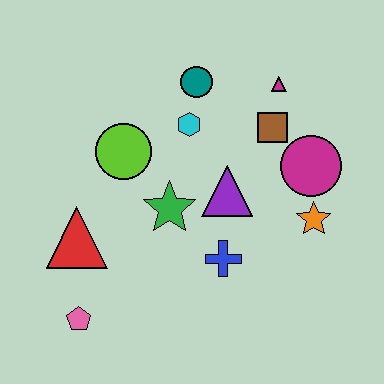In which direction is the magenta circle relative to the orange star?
The magenta circle is above the orange star.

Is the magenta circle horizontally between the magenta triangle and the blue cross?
No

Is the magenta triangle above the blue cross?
Yes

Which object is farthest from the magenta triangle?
The pink pentagon is farthest from the magenta triangle.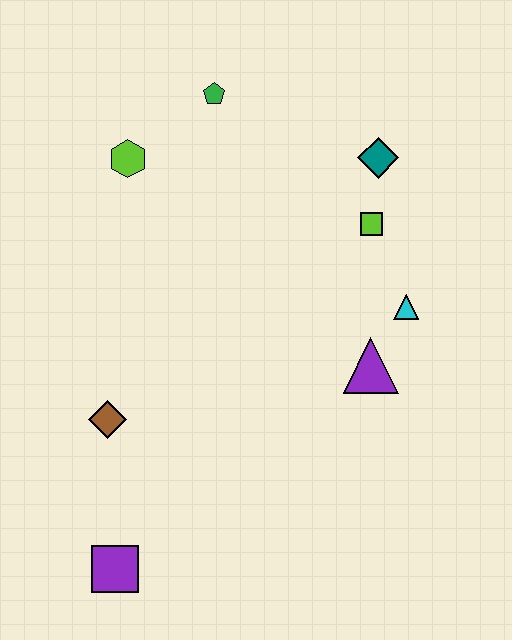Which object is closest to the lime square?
The teal diamond is closest to the lime square.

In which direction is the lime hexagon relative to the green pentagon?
The lime hexagon is to the left of the green pentagon.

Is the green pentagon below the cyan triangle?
No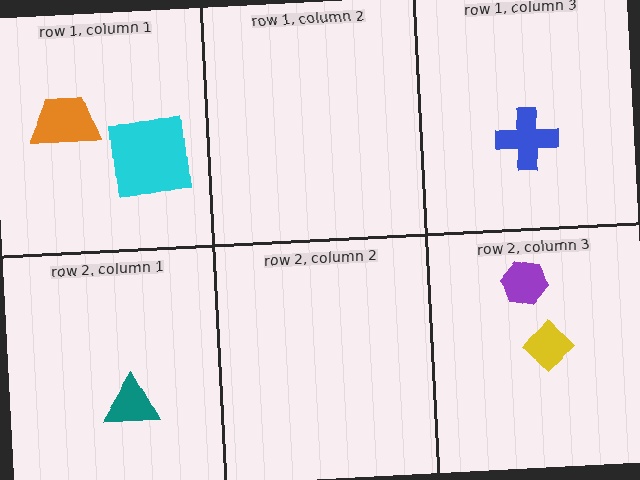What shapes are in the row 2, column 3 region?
The yellow diamond, the purple hexagon.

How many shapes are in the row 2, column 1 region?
1.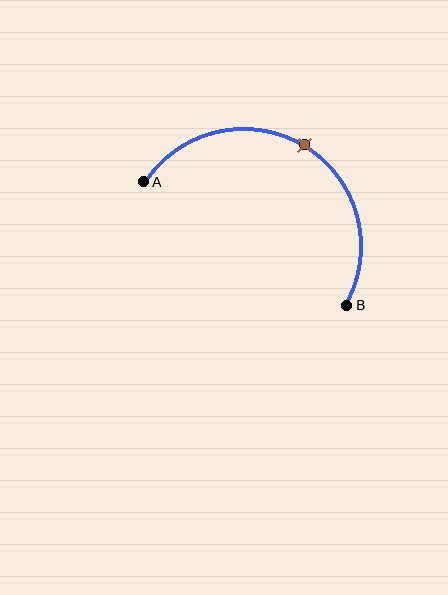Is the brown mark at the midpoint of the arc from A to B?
Yes. The brown mark lies on the arc at equal arc-length from both A and B — it is the arc midpoint.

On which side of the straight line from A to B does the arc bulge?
The arc bulges above the straight line connecting A and B.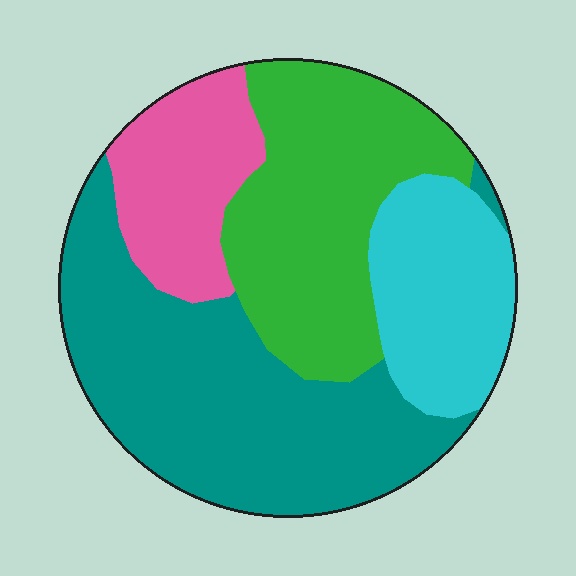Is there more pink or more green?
Green.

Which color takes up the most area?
Teal, at roughly 40%.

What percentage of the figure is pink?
Pink covers about 15% of the figure.